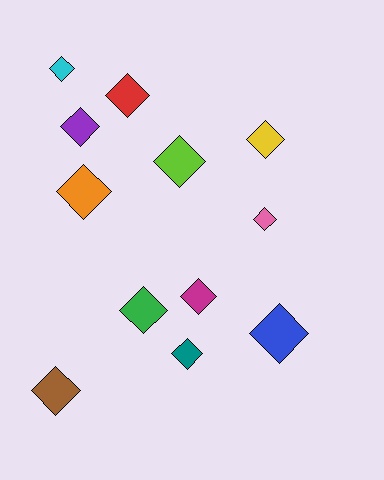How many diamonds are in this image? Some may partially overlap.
There are 12 diamonds.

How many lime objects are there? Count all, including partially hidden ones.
There is 1 lime object.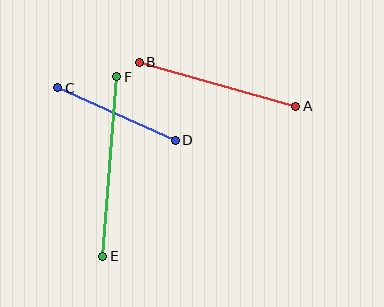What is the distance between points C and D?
The distance is approximately 129 pixels.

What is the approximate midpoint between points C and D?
The midpoint is at approximately (116, 114) pixels.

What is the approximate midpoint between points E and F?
The midpoint is at approximately (110, 166) pixels.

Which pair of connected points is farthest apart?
Points E and F are farthest apart.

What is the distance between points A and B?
The distance is approximately 162 pixels.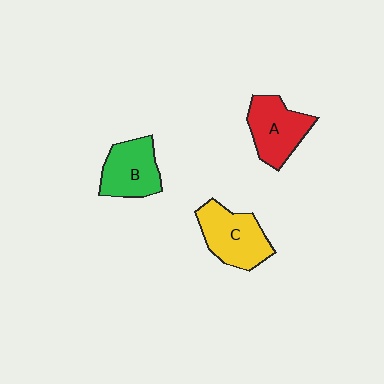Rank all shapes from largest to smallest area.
From largest to smallest: C (yellow), A (red), B (green).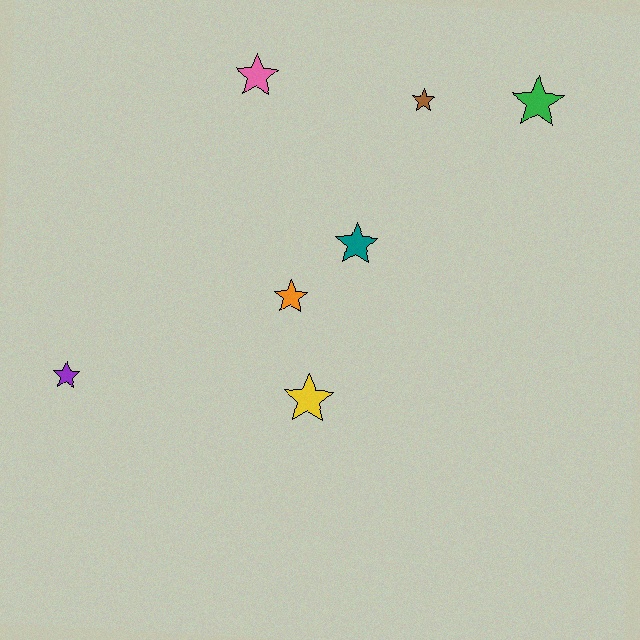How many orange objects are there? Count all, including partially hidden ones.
There is 1 orange object.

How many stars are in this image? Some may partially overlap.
There are 7 stars.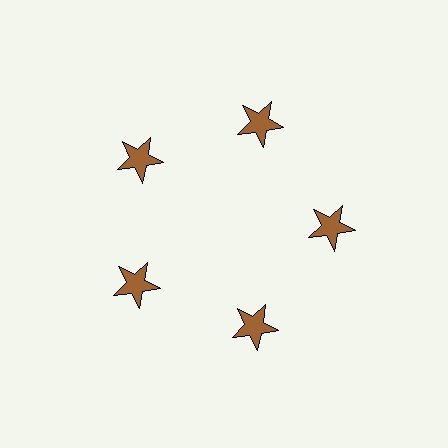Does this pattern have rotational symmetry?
Yes, this pattern has 5-fold rotational symmetry. It looks the same after rotating 72 degrees around the center.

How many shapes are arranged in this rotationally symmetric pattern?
There are 5 shapes, arranged in 5 groups of 1.